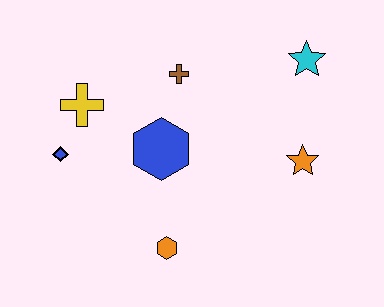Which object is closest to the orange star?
The cyan star is closest to the orange star.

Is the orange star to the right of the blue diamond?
Yes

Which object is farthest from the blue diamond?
The cyan star is farthest from the blue diamond.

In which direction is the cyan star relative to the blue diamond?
The cyan star is to the right of the blue diamond.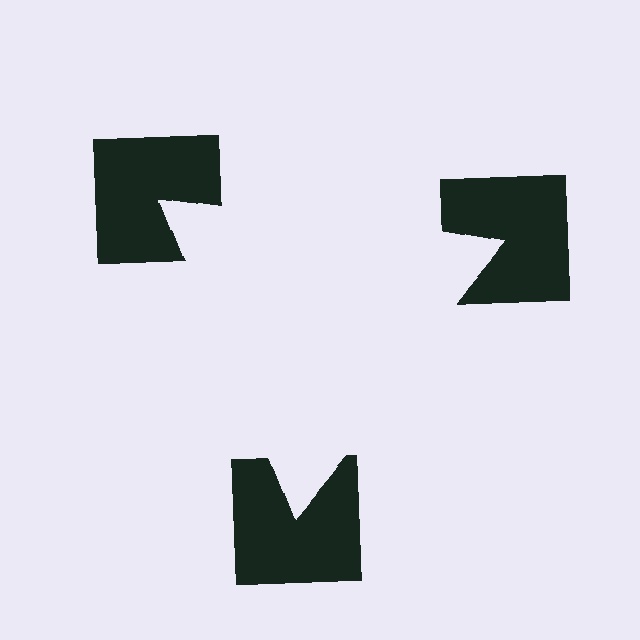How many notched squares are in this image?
There are 3 — one at each vertex of the illusory triangle.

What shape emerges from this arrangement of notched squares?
An illusory triangle — its edges are inferred from the aligned wedge cuts in the notched squares, not physically drawn.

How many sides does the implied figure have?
3 sides.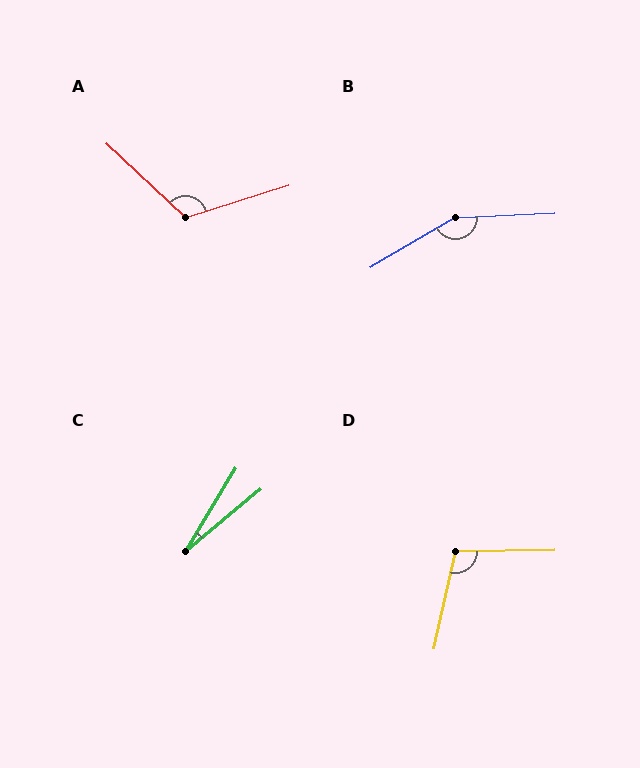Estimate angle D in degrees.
Approximately 104 degrees.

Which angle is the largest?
B, at approximately 152 degrees.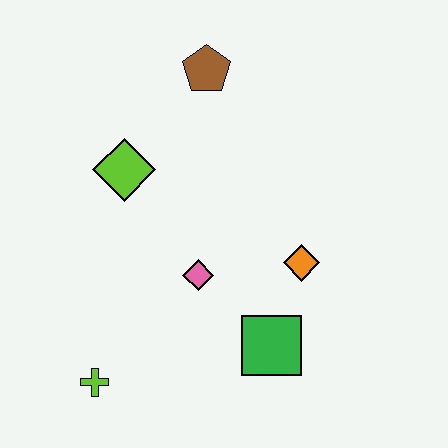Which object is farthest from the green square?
The brown pentagon is farthest from the green square.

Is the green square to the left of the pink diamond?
No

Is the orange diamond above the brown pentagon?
No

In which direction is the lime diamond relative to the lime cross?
The lime diamond is above the lime cross.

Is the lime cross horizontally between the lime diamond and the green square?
No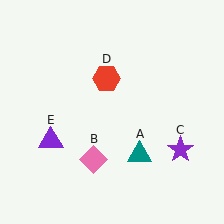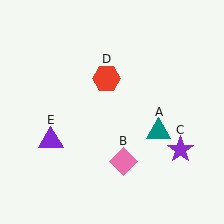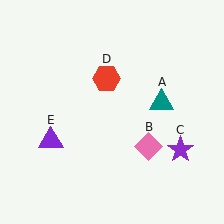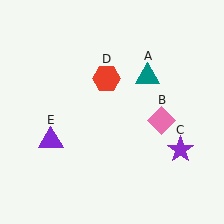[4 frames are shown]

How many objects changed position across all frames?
2 objects changed position: teal triangle (object A), pink diamond (object B).